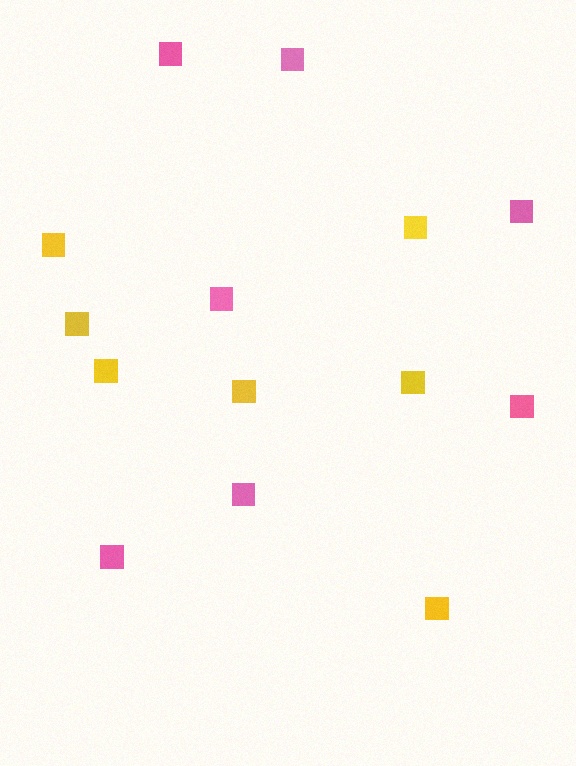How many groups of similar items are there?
There are 2 groups: one group of yellow squares (7) and one group of pink squares (7).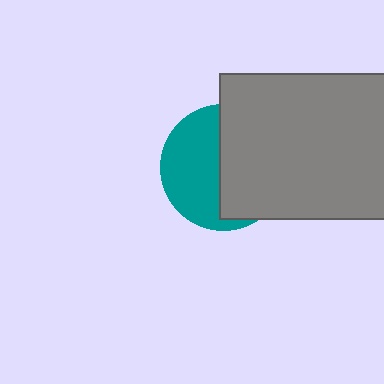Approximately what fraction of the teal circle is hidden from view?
Roughly 51% of the teal circle is hidden behind the gray rectangle.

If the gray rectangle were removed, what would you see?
You would see the complete teal circle.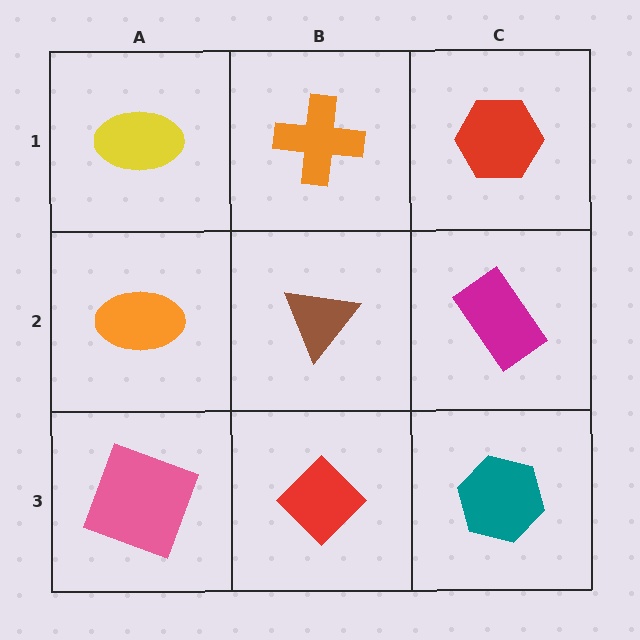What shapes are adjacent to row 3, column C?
A magenta rectangle (row 2, column C), a red diamond (row 3, column B).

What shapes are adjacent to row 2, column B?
An orange cross (row 1, column B), a red diamond (row 3, column B), an orange ellipse (row 2, column A), a magenta rectangle (row 2, column C).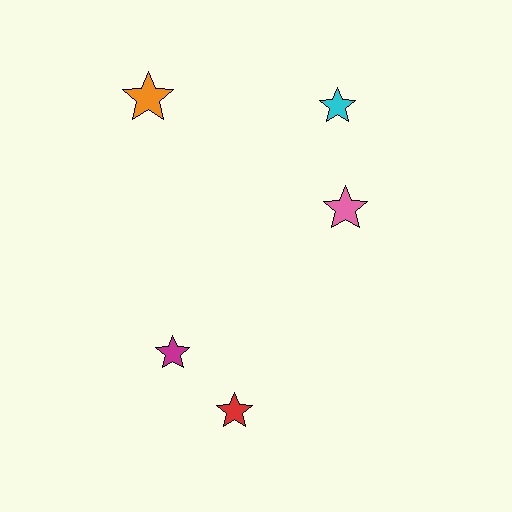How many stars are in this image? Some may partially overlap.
There are 5 stars.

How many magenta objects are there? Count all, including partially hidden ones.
There is 1 magenta object.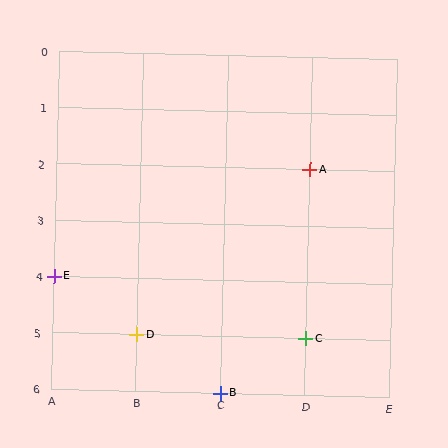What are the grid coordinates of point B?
Point B is at grid coordinates (C, 6).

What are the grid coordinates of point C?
Point C is at grid coordinates (D, 5).